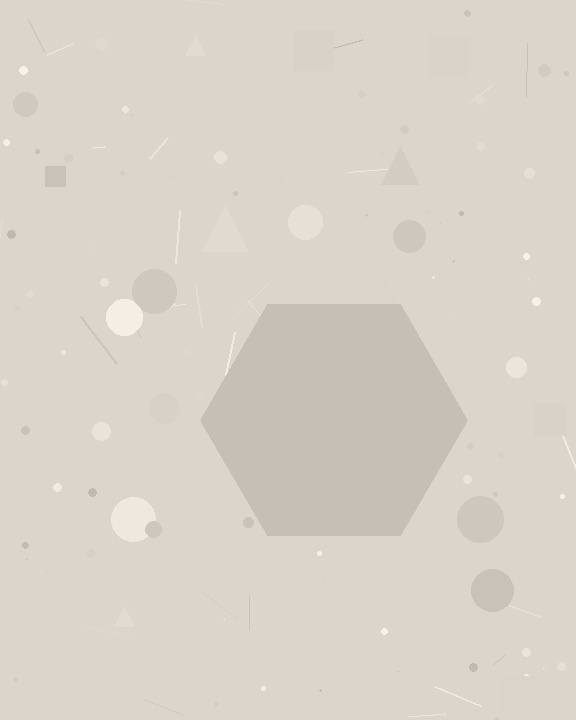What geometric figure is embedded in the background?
A hexagon is embedded in the background.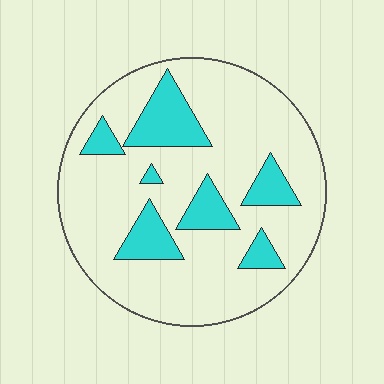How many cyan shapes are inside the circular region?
7.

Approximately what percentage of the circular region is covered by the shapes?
Approximately 20%.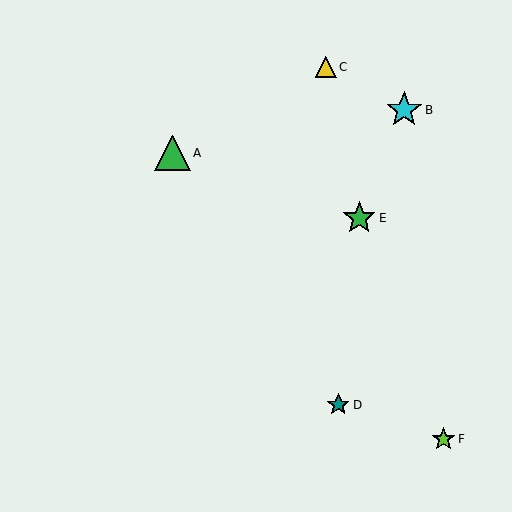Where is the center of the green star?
The center of the green star is at (359, 218).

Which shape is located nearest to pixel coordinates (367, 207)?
The green star (labeled E) at (359, 218) is nearest to that location.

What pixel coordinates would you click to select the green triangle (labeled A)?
Click at (173, 153) to select the green triangle A.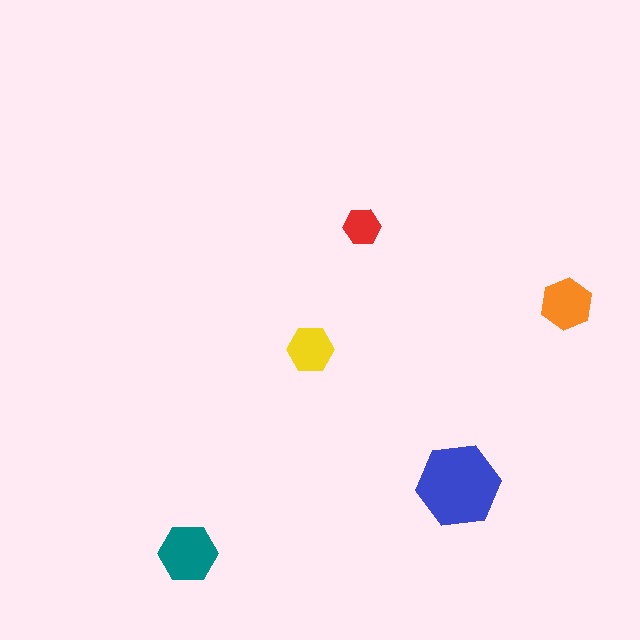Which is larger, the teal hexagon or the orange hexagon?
The teal one.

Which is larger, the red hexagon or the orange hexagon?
The orange one.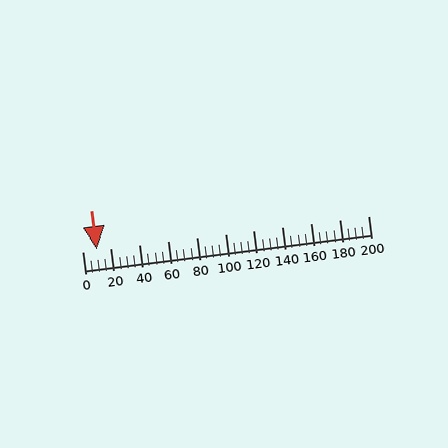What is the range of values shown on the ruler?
The ruler shows values from 0 to 200.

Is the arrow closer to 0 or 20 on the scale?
The arrow is closer to 0.